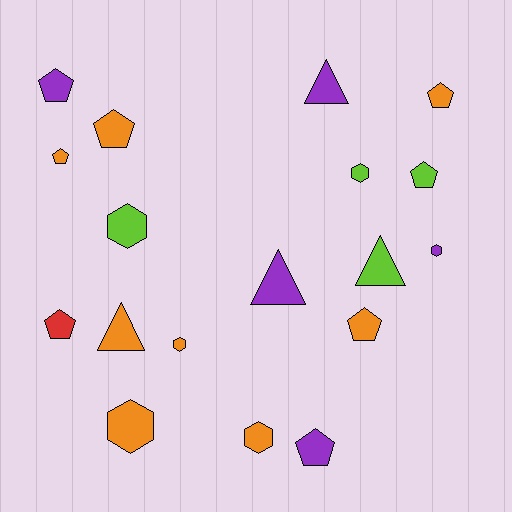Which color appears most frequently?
Orange, with 8 objects.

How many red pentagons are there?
There is 1 red pentagon.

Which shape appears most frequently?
Pentagon, with 8 objects.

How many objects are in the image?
There are 18 objects.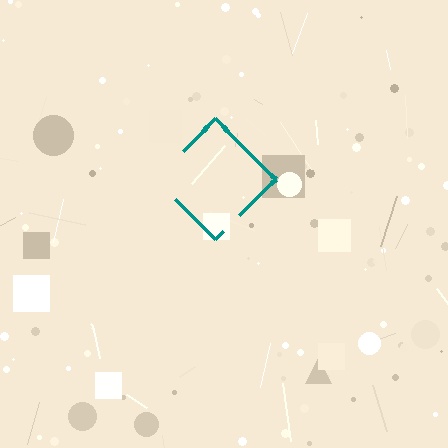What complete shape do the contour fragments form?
The contour fragments form a diamond.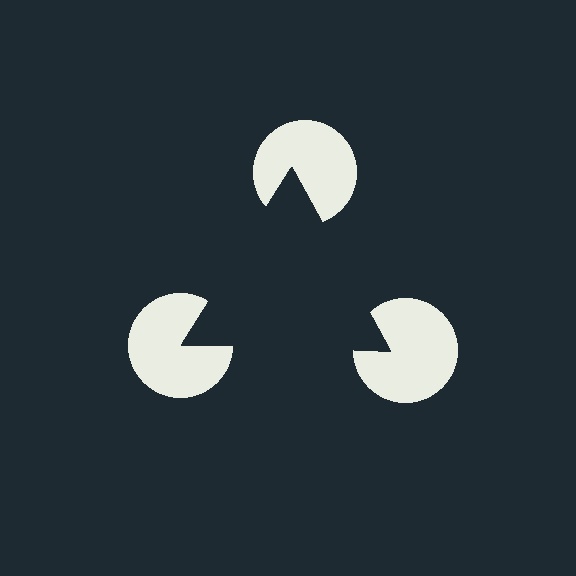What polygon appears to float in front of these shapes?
An illusory triangle — its edges are inferred from the aligned wedge cuts in the pac-man discs, not physically drawn.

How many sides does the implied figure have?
3 sides.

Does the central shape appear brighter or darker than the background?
It typically appears slightly darker than the background, even though no actual brightness change is drawn.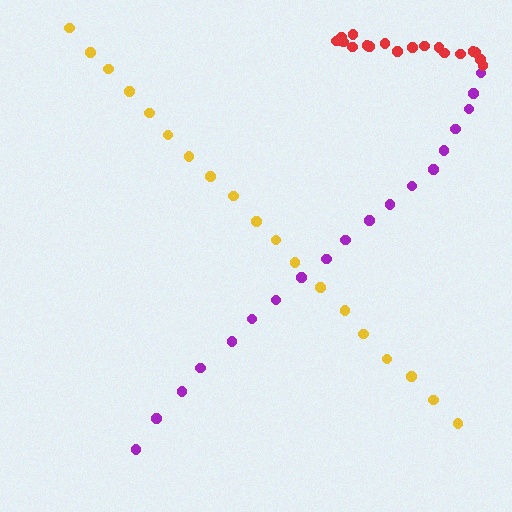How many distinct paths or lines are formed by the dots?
There are 3 distinct paths.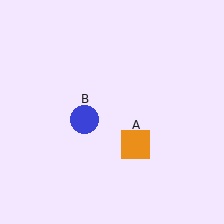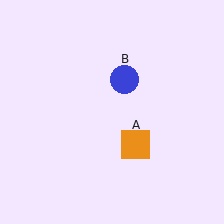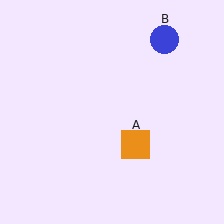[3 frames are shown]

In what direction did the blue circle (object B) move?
The blue circle (object B) moved up and to the right.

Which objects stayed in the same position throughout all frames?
Orange square (object A) remained stationary.